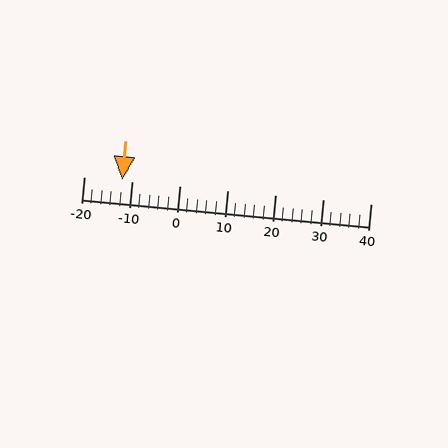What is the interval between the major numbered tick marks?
The major tick marks are spaced 10 units apart.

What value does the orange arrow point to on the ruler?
The orange arrow points to approximately -12.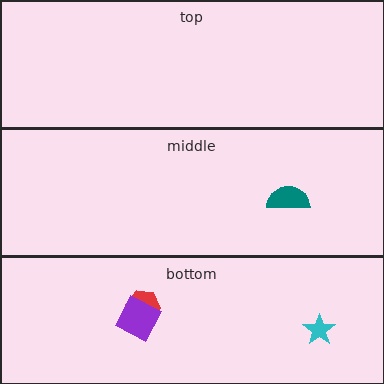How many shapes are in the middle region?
1.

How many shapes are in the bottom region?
3.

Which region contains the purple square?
The bottom region.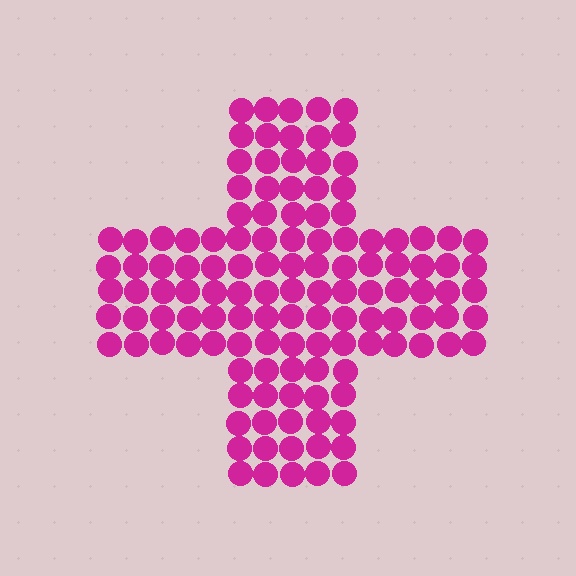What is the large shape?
The large shape is a cross.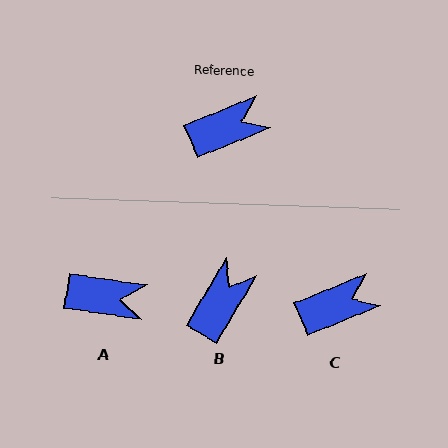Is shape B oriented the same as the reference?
No, it is off by about 37 degrees.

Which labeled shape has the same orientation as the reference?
C.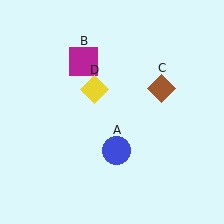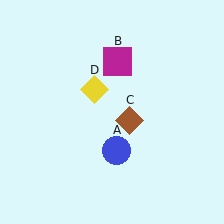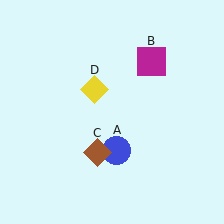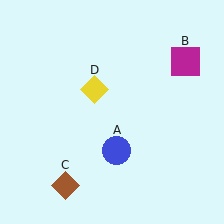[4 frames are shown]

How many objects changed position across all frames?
2 objects changed position: magenta square (object B), brown diamond (object C).